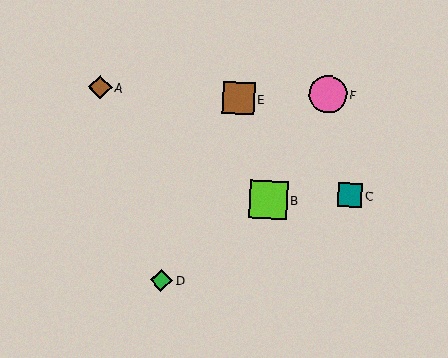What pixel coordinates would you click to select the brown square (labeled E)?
Click at (238, 98) to select the brown square E.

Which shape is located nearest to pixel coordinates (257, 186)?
The lime square (labeled B) at (268, 200) is nearest to that location.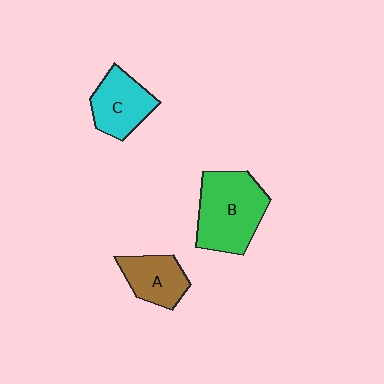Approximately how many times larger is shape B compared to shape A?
Approximately 1.7 times.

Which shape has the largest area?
Shape B (green).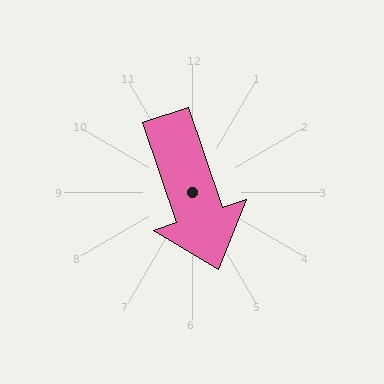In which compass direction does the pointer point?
South.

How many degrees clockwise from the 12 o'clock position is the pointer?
Approximately 161 degrees.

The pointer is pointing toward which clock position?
Roughly 5 o'clock.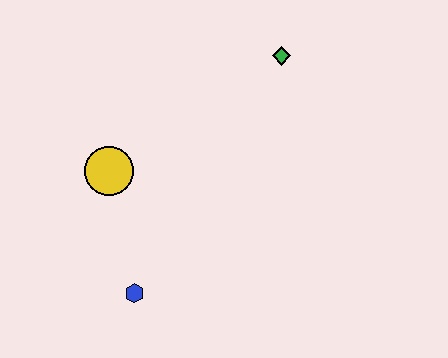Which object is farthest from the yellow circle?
The green diamond is farthest from the yellow circle.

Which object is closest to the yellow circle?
The blue hexagon is closest to the yellow circle.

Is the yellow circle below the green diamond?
Yes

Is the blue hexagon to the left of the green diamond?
Yes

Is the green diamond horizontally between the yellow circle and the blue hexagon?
No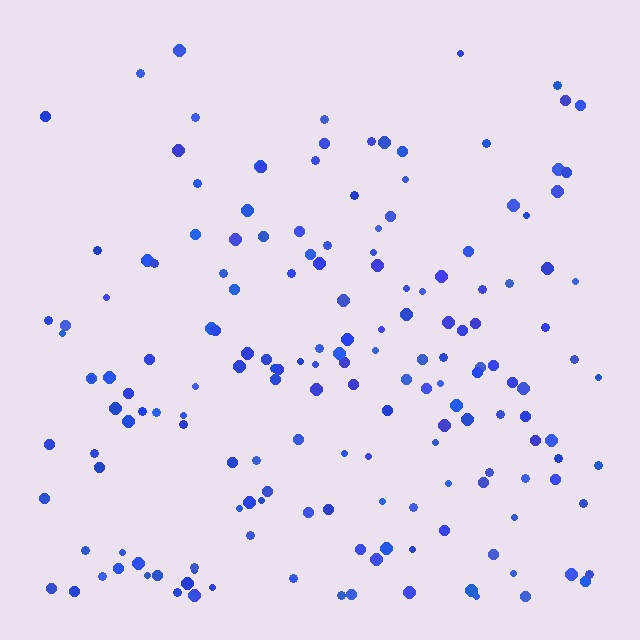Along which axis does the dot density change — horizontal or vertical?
Vertical.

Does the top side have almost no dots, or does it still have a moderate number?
Still a moderate number, just noticeably fewer than the bottom.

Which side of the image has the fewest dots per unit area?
The top.